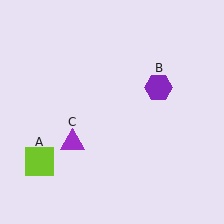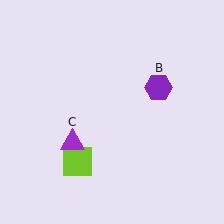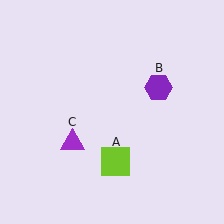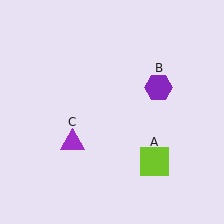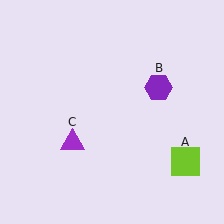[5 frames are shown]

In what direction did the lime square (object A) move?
The lime square (object A) moved right.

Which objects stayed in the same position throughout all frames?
Purple hexagon (object B) and purple triangle (object C) remained stationary.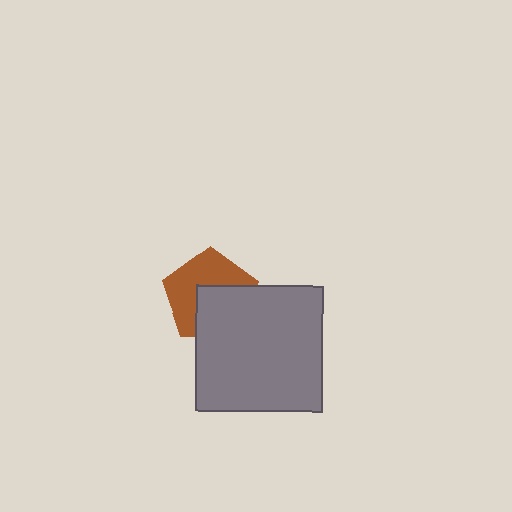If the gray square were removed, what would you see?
You would see the complete brown pentagon.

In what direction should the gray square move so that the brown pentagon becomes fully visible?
The gray square should move toward the lower-right. That is the shortest direction to clear the overlap and leave the brown pentagon fully visible.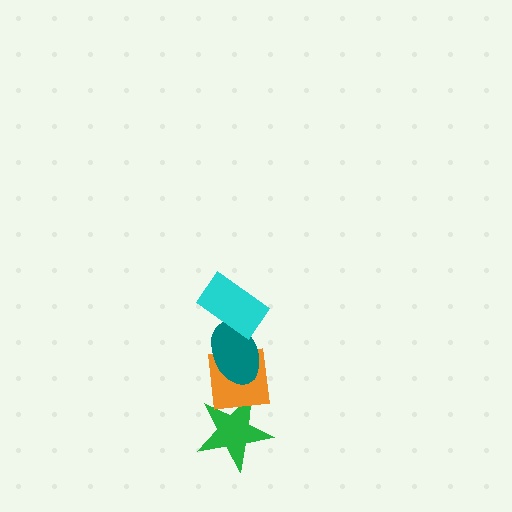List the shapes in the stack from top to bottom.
From top to bottom: the cyan rectangle, the teal ellipse, the orange square, the green star.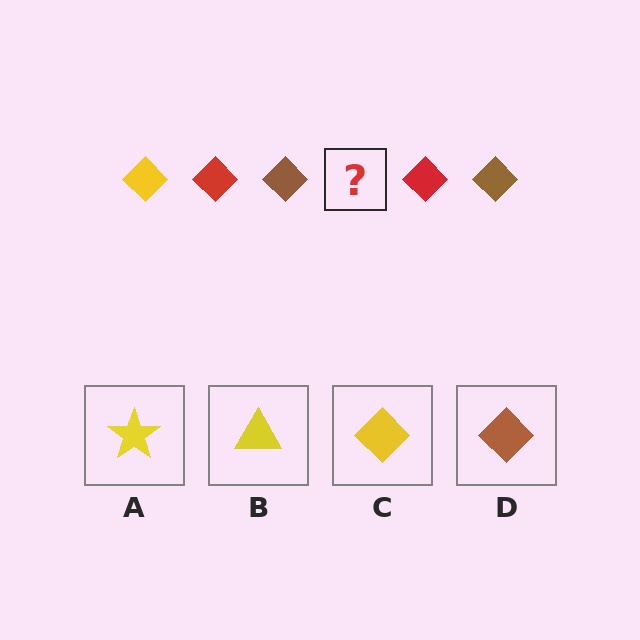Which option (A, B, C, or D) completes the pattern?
C.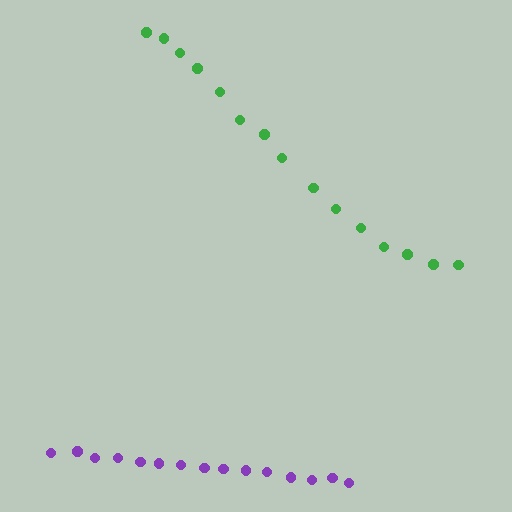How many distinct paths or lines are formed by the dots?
There are 2 distinct paths.